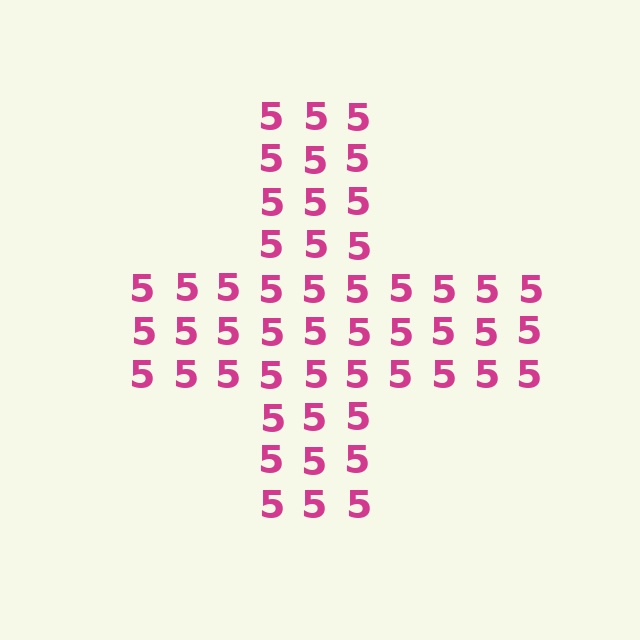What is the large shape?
The large shape is a cross.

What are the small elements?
The small elements are digit 5's.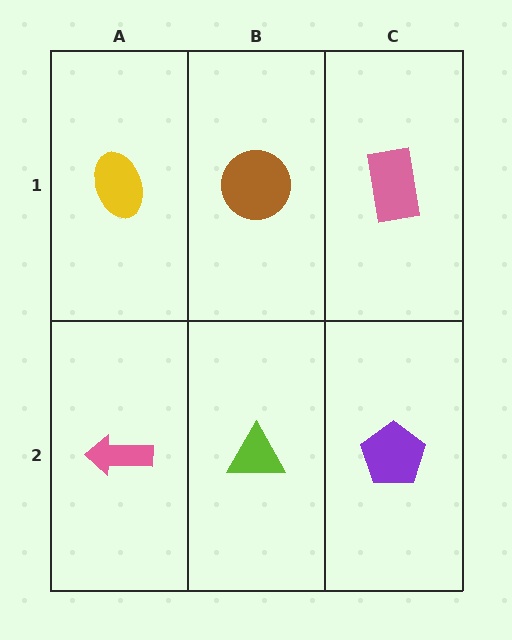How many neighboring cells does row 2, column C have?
2.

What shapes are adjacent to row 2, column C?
A pink rectangle (row 1, column C), a lime triangle (row 2, column B).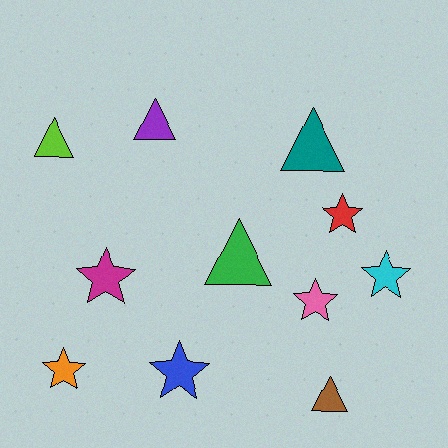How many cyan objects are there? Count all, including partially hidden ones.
There is 1 cyan object.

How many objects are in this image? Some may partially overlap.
There are 11 objects.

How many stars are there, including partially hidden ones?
There are 6 stars.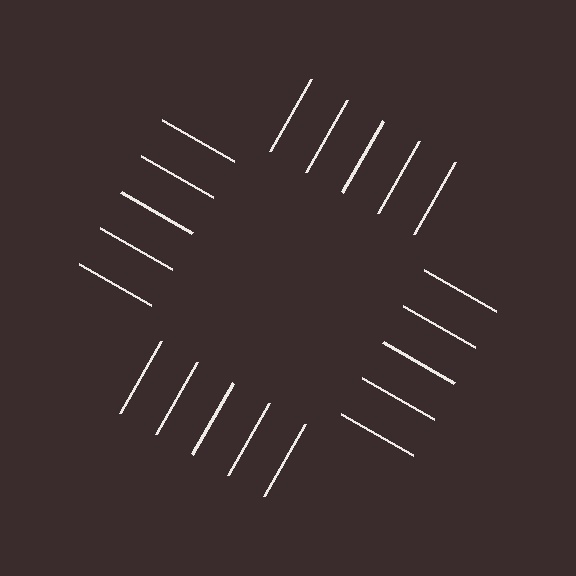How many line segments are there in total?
20 — 5 along each of the 4 edges.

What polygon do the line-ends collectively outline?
An illusory square — the line segments terminate on its edges but no continuous stroke is drawn.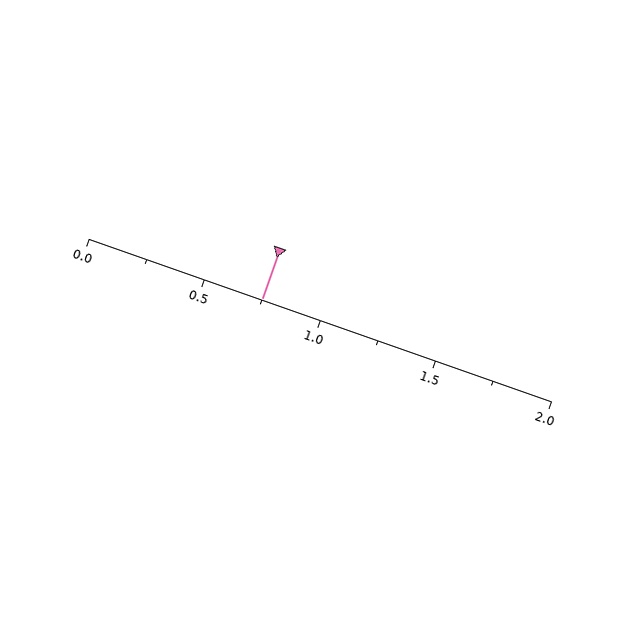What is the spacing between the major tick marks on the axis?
The major ticks are spaced 0.5 apart.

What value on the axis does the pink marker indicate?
The marker indicates approximately 0.75.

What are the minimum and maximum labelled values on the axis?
The axis runs from 0.0 to 2.0.